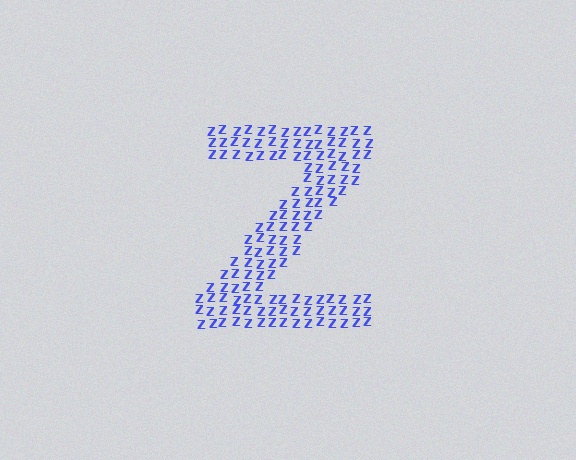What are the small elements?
The small elements are letter Z's.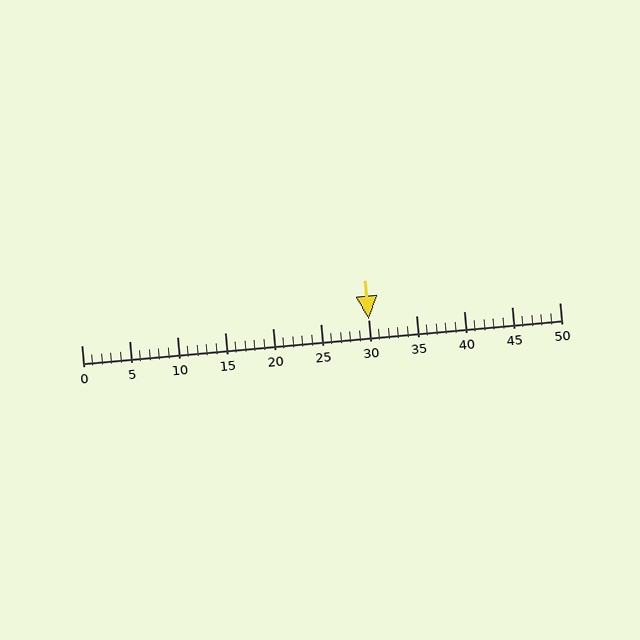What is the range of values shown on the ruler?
The ruler shows values from 0 to 50.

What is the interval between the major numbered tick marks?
The major tick marks are spaced 5 units apart.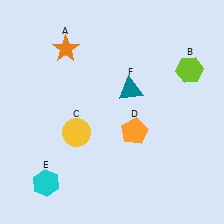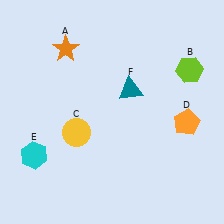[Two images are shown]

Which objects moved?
The objects that moved are: the orange pentagon (D), the cyan hexagon (E).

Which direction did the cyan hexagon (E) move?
The cyan hexagon (E) moved up.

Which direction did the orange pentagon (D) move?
The orange pentagon (D) moved right.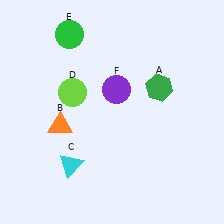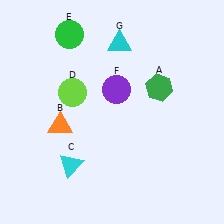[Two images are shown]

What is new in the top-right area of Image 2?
A cyan triangle (G) was added in the top-right area of Image 2.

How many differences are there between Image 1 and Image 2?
There is 1 difference between the two images.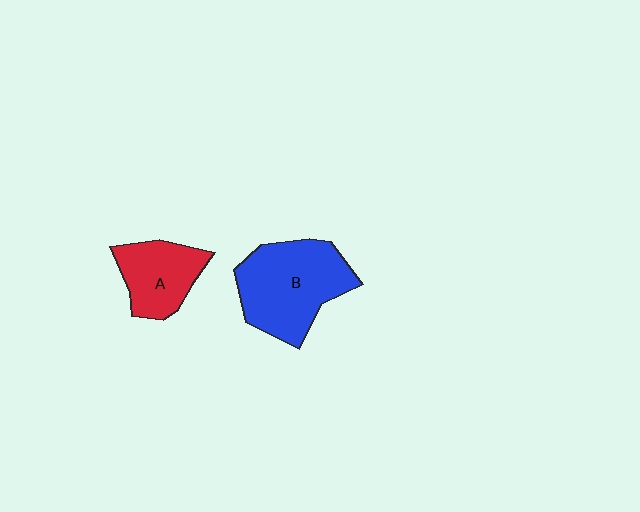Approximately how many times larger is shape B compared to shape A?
Approximately 1.6 times.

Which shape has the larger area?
Shape B (blue).